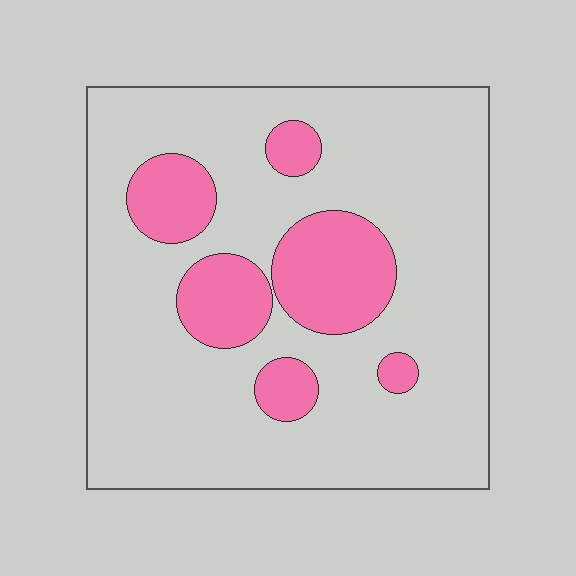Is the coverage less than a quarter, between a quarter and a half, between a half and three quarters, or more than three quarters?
Less than a quarter.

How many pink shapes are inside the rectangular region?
6.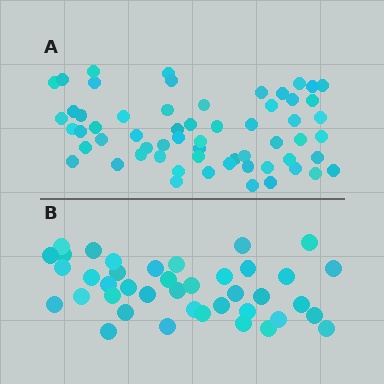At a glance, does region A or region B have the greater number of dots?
Region A (the top region) has more dots.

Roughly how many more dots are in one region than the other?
Region A has approximately 20 more dots than region B.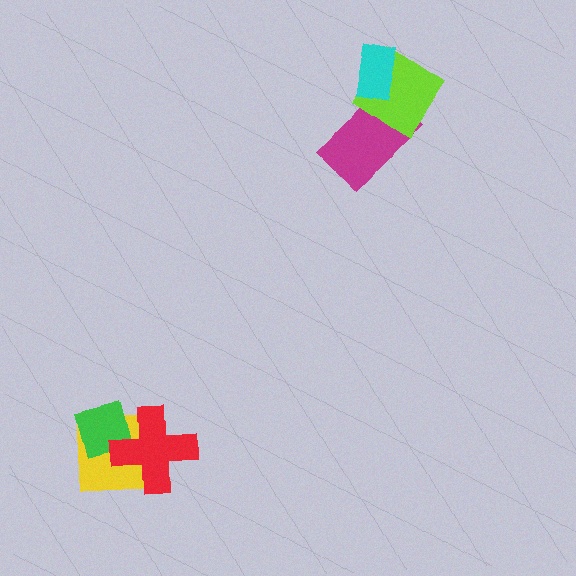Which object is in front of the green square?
The red cross is in front of the green square.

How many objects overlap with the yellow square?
2 objects overlap with the yellow square.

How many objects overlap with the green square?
2 objects overlap with the green square.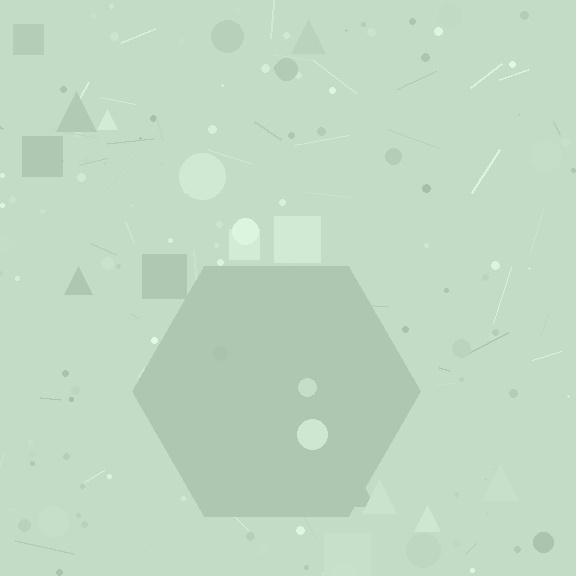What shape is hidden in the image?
A hexagon is hidden in the image.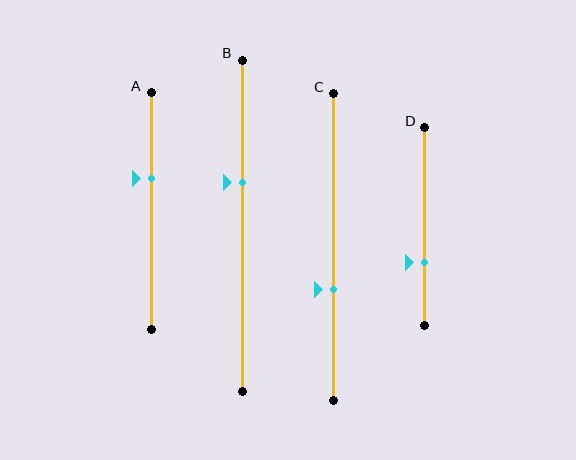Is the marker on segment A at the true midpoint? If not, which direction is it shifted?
No, the marker on segment A is shifted upward by about 14% of the segment length.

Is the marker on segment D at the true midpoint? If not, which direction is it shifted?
No, the marker on segment D is shifted downward by about 18% of the segment length.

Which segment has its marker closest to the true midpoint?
Segment B has its marker closest to the true midpoint.